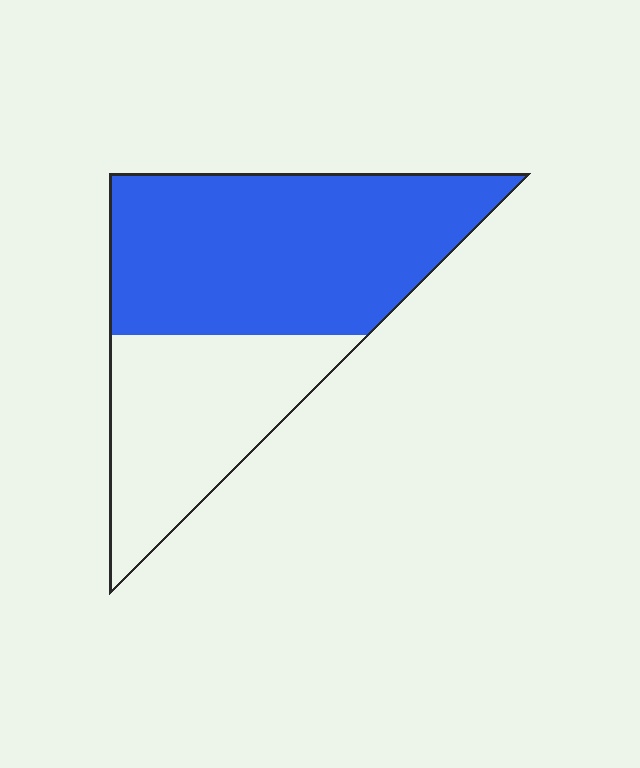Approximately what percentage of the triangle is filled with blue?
Approximately 60%.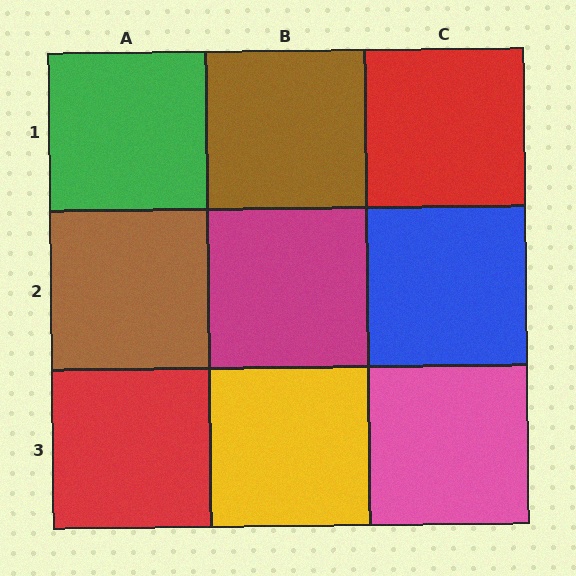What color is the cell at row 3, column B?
Yellow.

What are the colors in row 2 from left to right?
Brown, magenta, blue.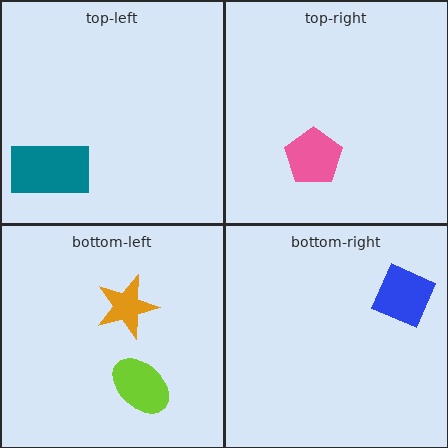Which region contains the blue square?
The bottom-right region.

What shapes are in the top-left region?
The teal rectangle.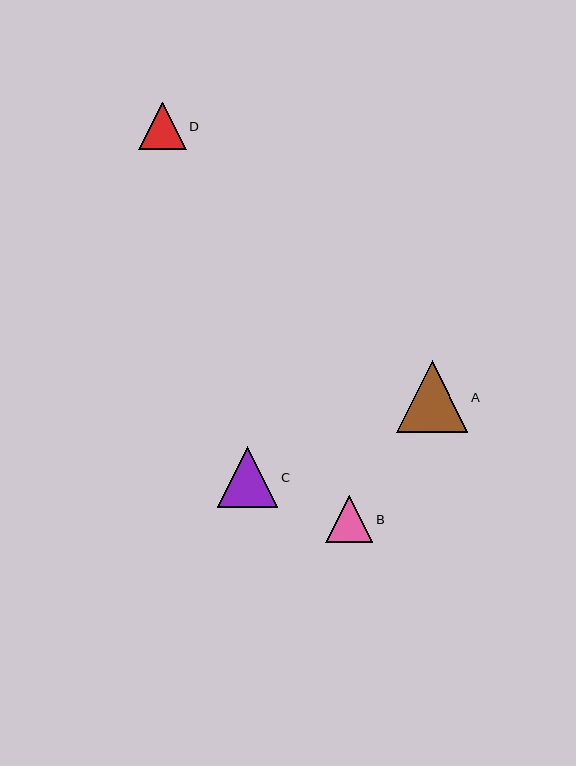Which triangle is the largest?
Triangle A is the largest with a size of approximately 72 pixels.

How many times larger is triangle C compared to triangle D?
Triangle C is approximately 1.3 times the size of triangle D.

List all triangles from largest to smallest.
From largest to smallest: A, C, D, B.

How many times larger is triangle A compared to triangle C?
Triangle A is approximately 1.2 times the size of triangle C.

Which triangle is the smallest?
Triangle B is the smallest with a size of approximately 47 pixels.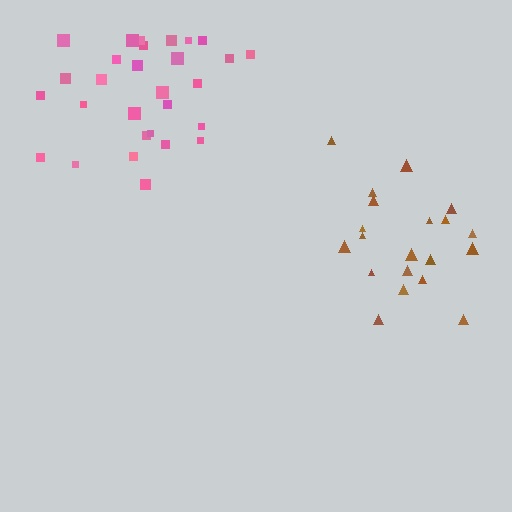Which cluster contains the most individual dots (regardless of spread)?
Pink (30).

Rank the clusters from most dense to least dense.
pink, brown.